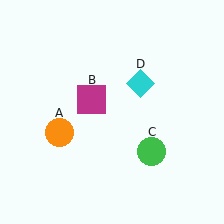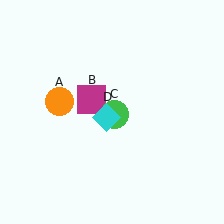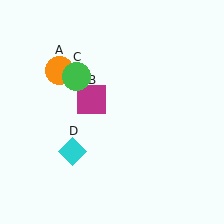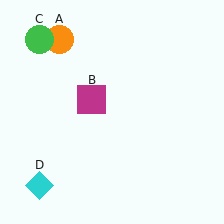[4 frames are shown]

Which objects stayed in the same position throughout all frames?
Magenta square (object B) remained stationary.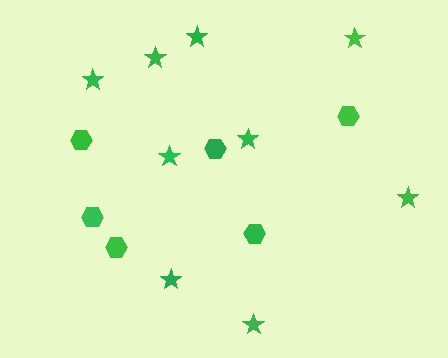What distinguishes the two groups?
There are 2 groups: one group of hexagons (6) and one group of stars (9).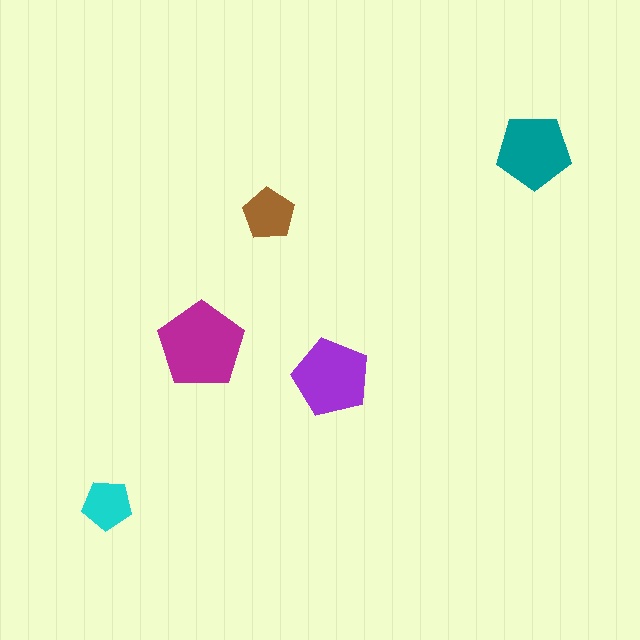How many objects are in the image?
There are 5 objects in the image.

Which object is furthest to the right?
The teal pentagon is rightmost.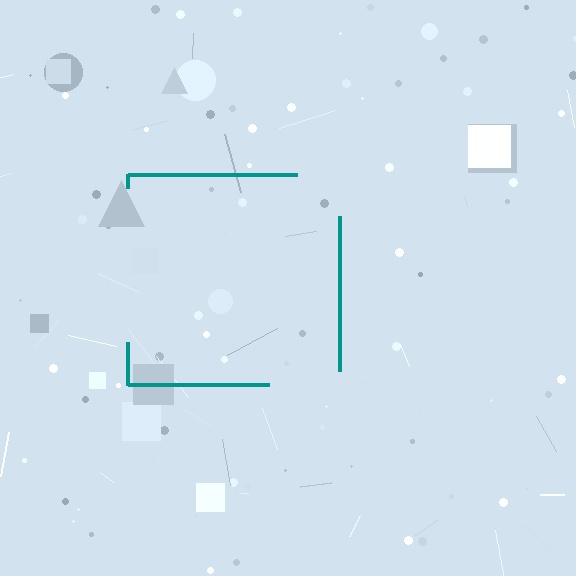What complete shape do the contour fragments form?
The contour fragments form a square.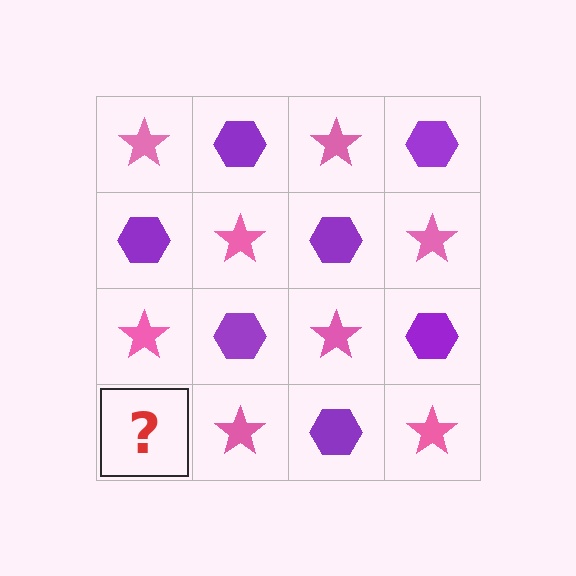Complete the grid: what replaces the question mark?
The question mark should be replaced with a purple hexagon.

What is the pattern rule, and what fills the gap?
The rule is that it alternates pink star and purple hexagon in a checkerboard pattern. The gap should be filled with a purple hexagon.